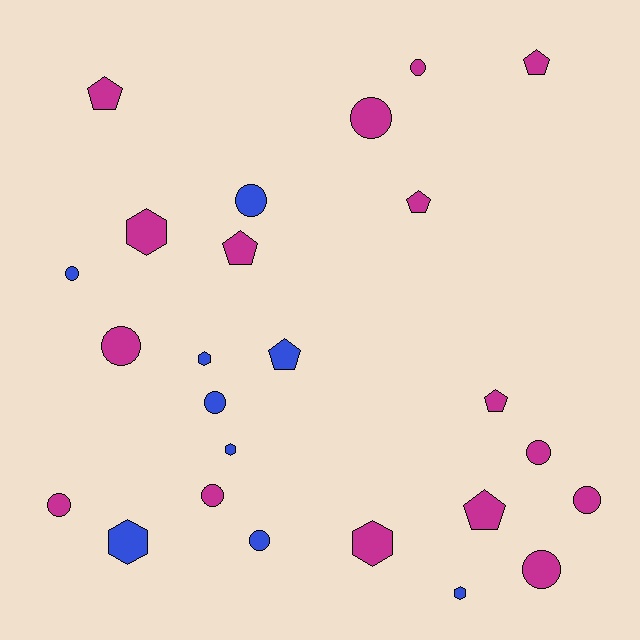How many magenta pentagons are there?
There are 6 magenta pentagons.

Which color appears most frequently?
Magenta, with 16 objects.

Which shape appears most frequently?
Circle, with 12 objects.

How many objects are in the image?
There are 25 objects.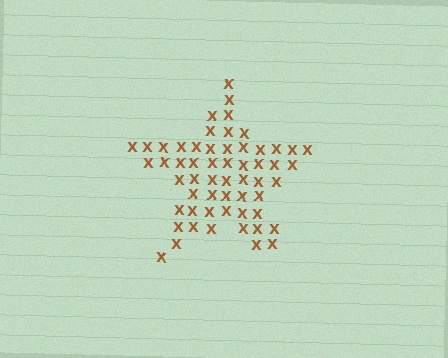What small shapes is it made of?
It is made of small letter X's.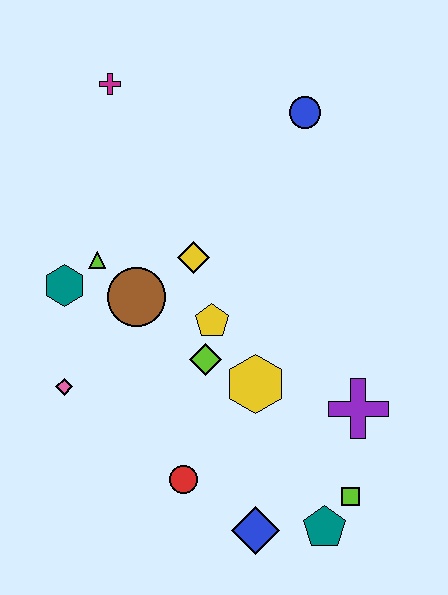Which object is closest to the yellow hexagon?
The lime diamond is closest to the yellow hexagon.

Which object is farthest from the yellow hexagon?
The magenta cross is farthest from the yellow hexagon.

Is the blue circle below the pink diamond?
No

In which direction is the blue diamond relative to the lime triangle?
The blue diamond is below the lime triangle.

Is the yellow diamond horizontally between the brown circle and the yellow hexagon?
Yes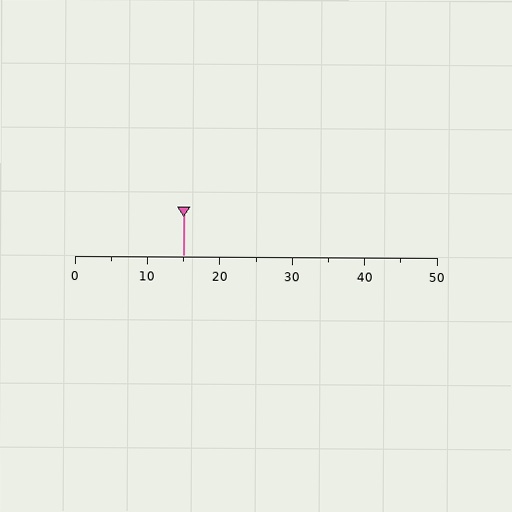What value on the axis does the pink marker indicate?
The marker indicates approximately 15.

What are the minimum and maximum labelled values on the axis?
The axis runs from 0 to 50.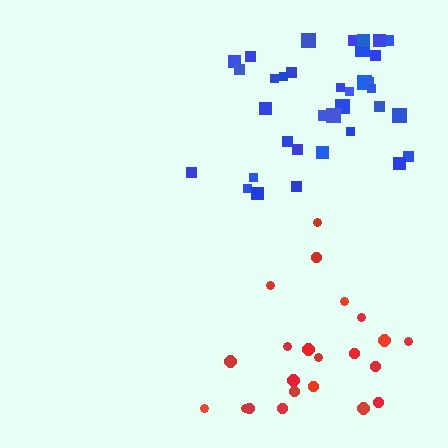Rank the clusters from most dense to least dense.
blue, red.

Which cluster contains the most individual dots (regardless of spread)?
Blue (35).